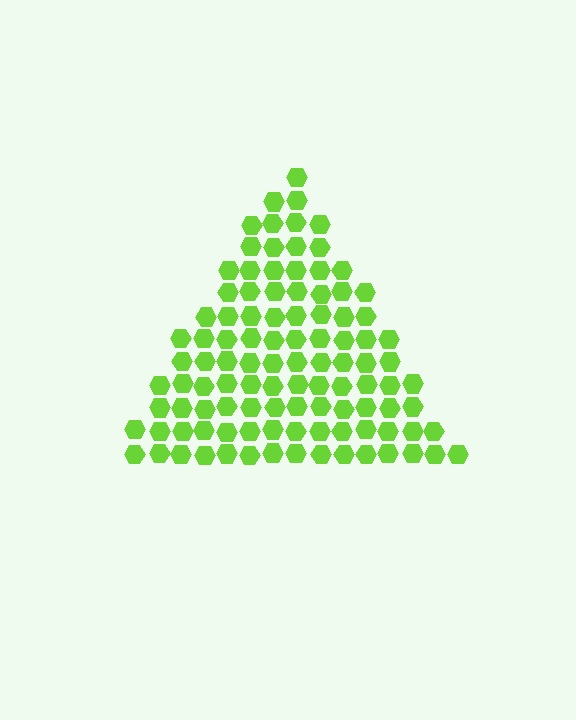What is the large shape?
The large shape is a triangle.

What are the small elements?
The small elements are hexagons.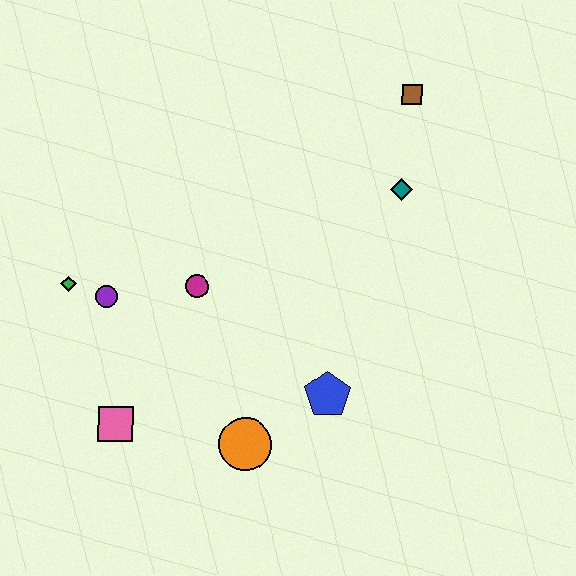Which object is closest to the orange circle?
The blue pentagon is closest to the orange circle.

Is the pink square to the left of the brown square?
Yes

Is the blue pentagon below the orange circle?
No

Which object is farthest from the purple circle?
The brown square is farthest from the purple circle.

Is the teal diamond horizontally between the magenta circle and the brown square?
Yes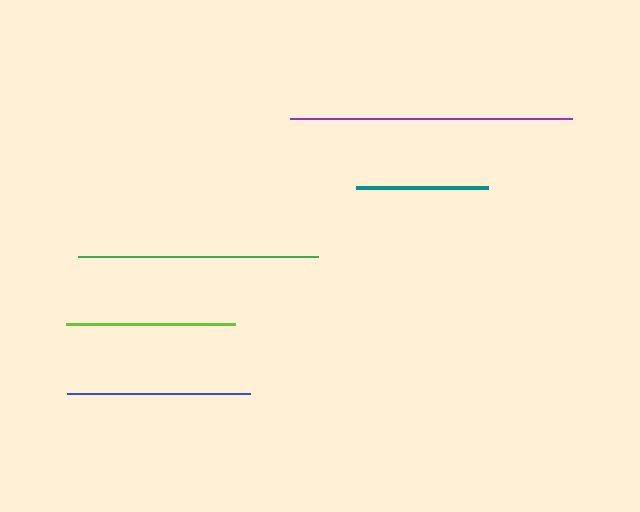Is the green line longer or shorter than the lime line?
The green line is longer than the lime line.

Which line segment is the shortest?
The teal line is the shortest at approximately 132 pixels.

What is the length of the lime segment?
The lime segment is approximately 169 pixels long.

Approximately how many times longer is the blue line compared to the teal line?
The blue line is approximately 1.4 times the length of the teal line.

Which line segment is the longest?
The purple line is the longest at approximately 281 pixels.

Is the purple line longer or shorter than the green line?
The purple line is longer than the green line.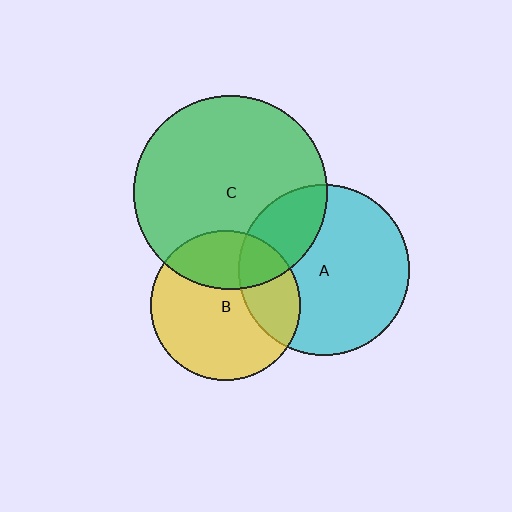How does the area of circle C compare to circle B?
Approximately 1.7 times.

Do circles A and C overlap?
Yes.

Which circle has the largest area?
Circle C (green).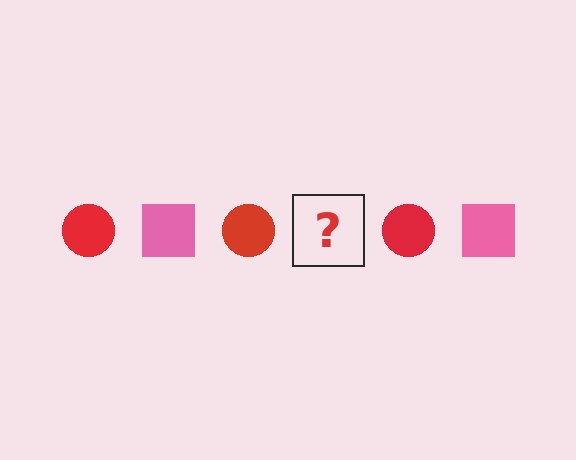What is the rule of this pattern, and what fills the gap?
The rule is that the pattern alternates between red circle and pink square. The gap should be filled with a pink square.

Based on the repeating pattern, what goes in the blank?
The blank should be a pink square.